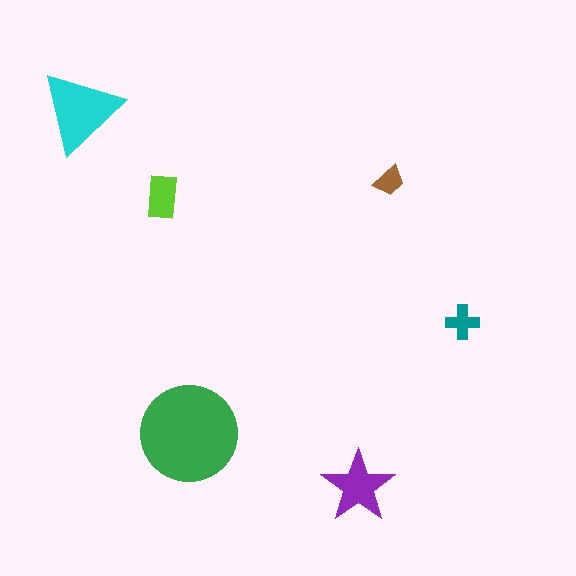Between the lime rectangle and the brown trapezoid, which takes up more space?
The lime rectangle.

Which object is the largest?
The green circle.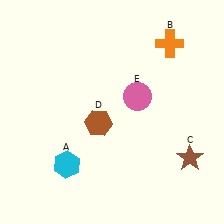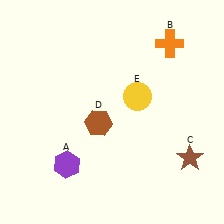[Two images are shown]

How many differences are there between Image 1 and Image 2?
There are 2 differences between the two images.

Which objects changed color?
A changed from cyan to purple. E changed from pink to yellow.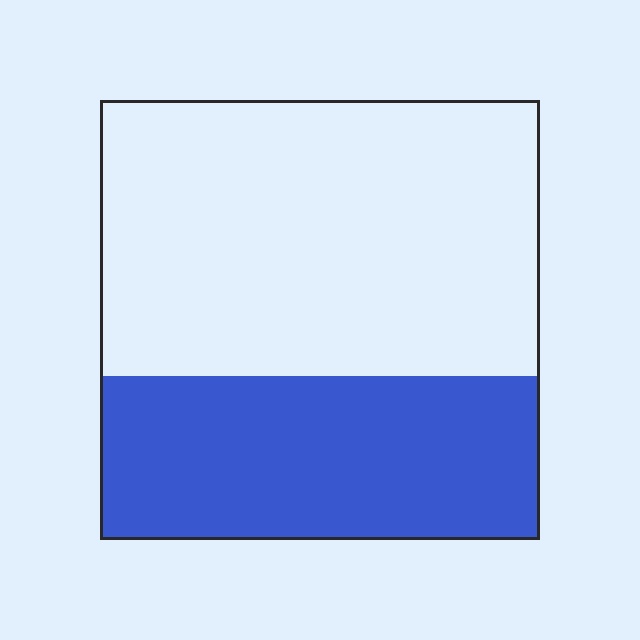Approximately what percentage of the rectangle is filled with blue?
Approximately 35%.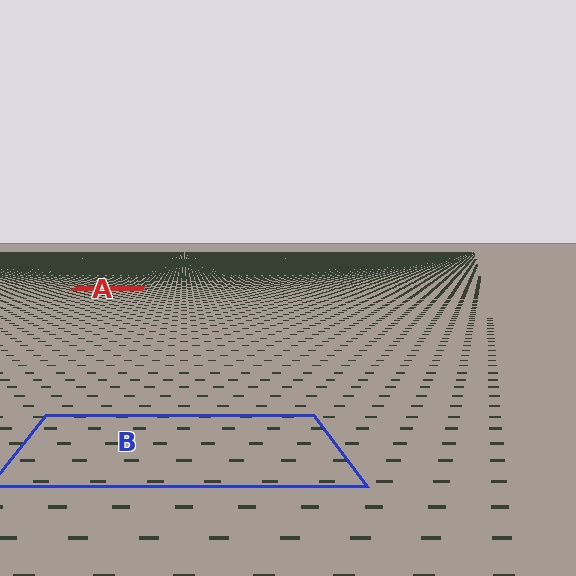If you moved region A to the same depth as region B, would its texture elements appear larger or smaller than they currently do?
They would appear larger. At a closer depth, the same texture elements are projected at a bigger on-screen size.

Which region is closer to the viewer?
Region B is closer. The texture elements there are larger and more spread out.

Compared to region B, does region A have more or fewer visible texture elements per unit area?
Region A has more texture elements per unit area — they are packed more densely because it is farther away.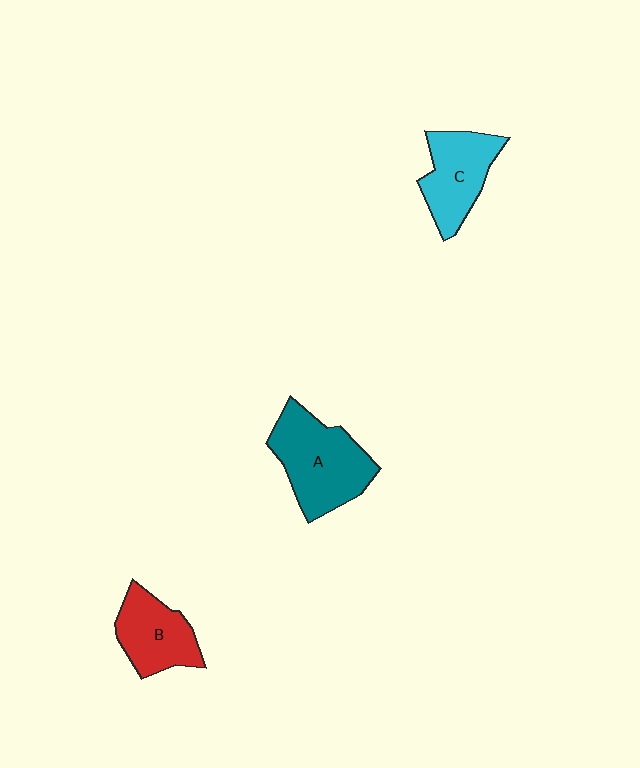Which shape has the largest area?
Shape A (teal).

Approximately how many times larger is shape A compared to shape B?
Approximately 1.4 times.